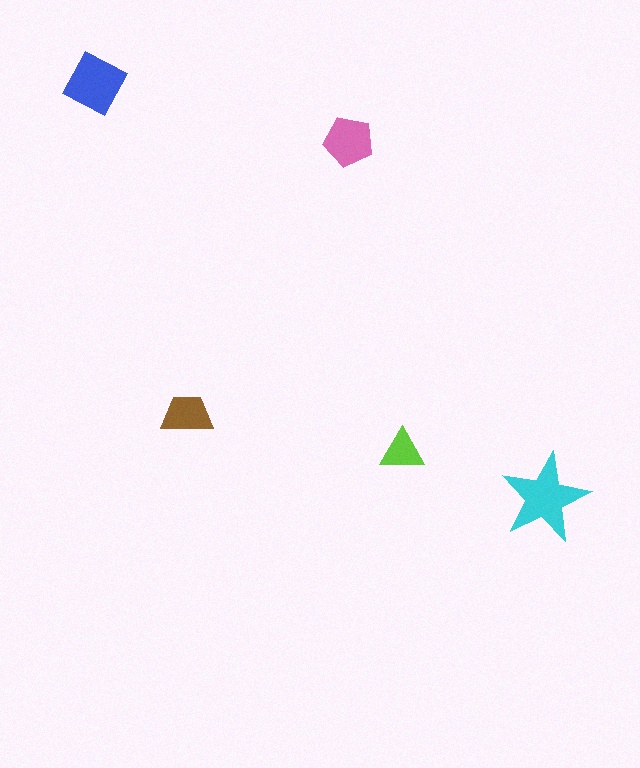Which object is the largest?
The cyan star.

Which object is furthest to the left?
The blue diamond is leftmost.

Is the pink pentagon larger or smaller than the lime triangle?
Larger.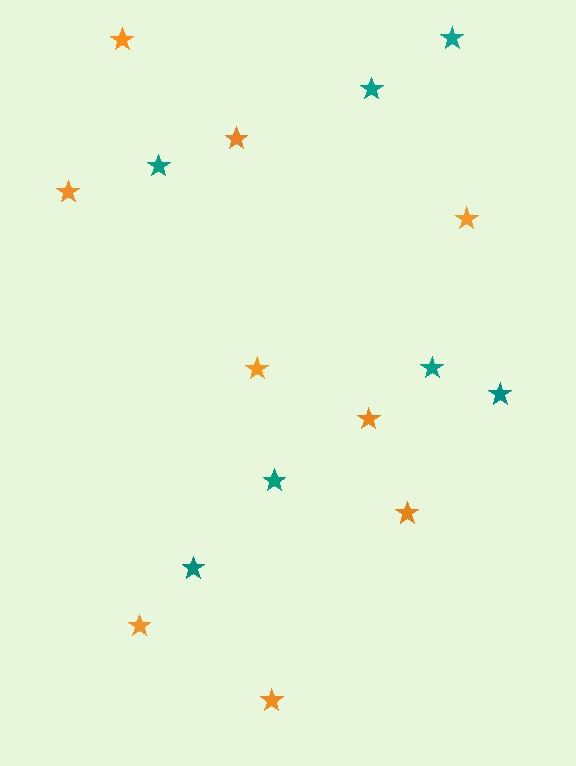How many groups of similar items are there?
There are 2 groups: one group of orange stars (9) and one group of teal stars (7).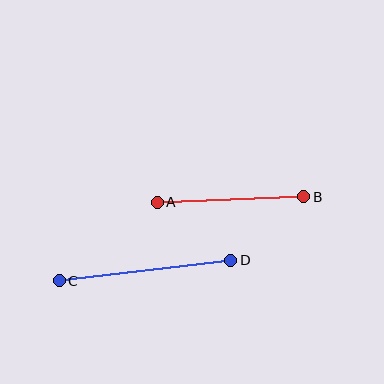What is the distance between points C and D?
The distance is approximately 173 pixels.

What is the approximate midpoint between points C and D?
The midpoint is at approximately (145, 270) pixels.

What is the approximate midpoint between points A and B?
The midpoint is at approximately (230, 200) pixels.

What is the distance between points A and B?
The distance is approximately 146 pixels.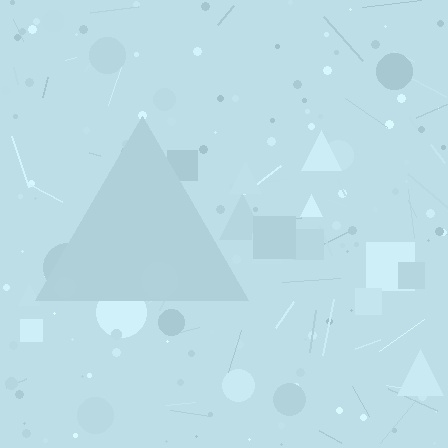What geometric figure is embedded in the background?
A triangle is embedded in the background.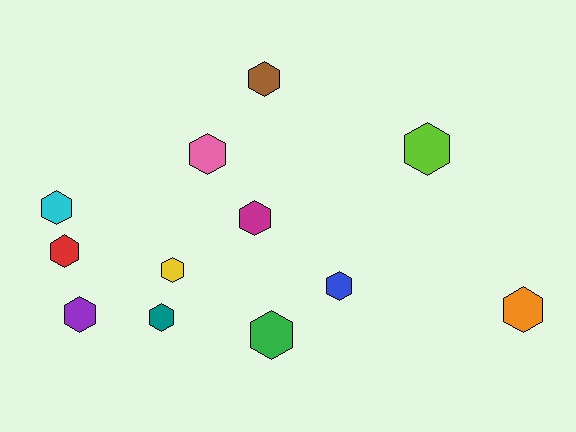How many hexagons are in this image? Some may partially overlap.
There are 12 hexagons.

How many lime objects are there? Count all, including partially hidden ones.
There is 1 lime object.